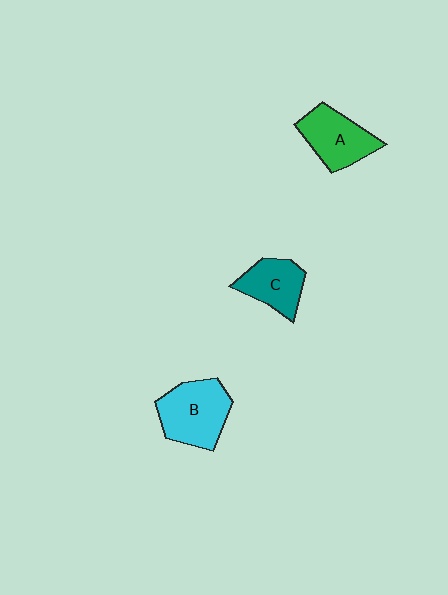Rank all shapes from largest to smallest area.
From largest to smallest: B (cyan), A (green), C (teal).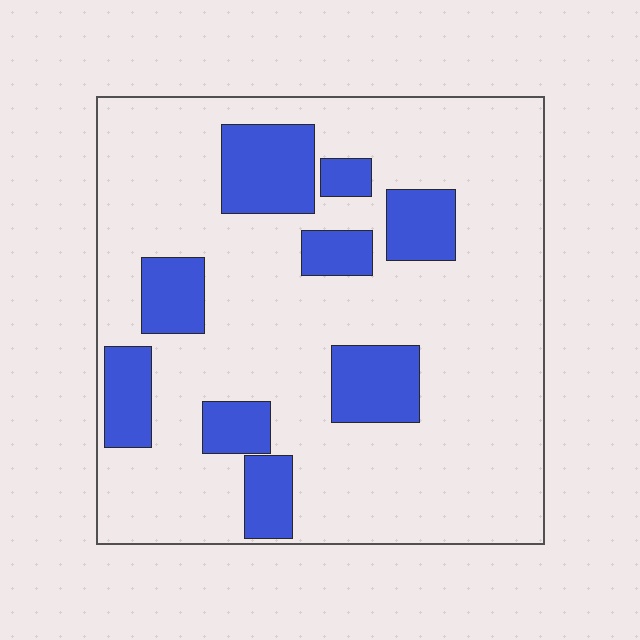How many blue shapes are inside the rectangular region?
9.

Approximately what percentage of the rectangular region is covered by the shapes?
Approximately 20%.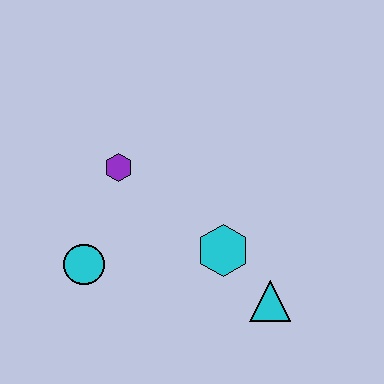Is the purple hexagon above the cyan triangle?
Yes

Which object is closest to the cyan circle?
The purple hexagon is closest to the cyan circle.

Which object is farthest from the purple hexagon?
The cyan triangle is farthest from the purple hexagon.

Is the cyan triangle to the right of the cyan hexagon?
Yes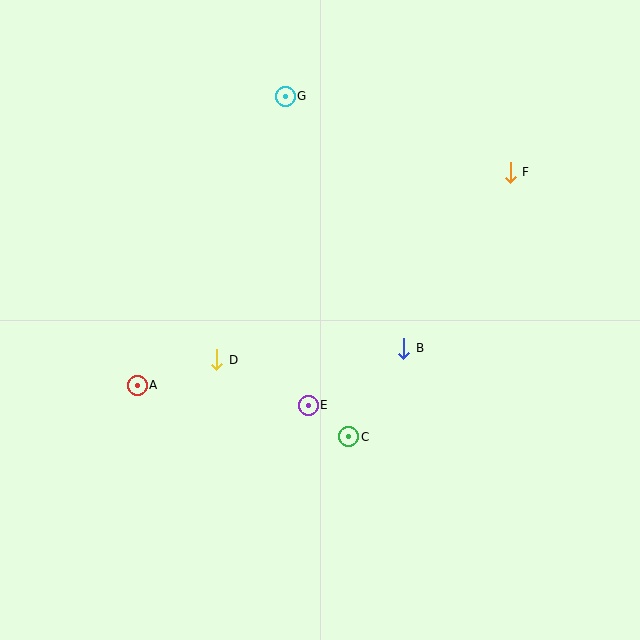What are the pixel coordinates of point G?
Point G is at (285, 96).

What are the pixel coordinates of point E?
Point E is at (308, 405).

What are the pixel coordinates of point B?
Point B is at (404, 348).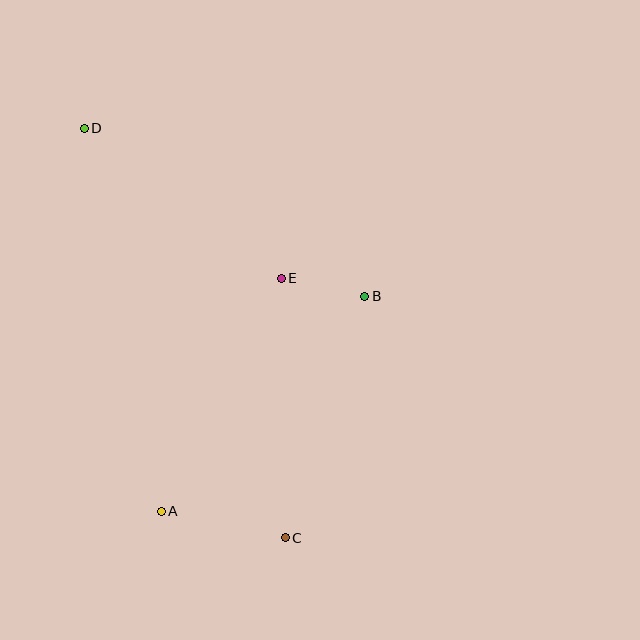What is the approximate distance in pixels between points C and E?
The distance between C and E is approximately 260 pixels.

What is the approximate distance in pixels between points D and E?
The distance between D and E is approximately 248 pixels.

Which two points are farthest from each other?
Points C and D are farthest from each other.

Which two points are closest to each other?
Points B and E are closest to each other.